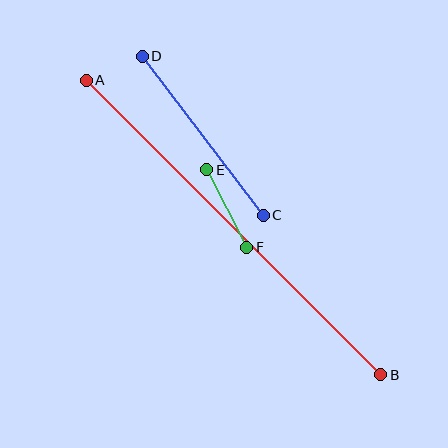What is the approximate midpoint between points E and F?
The midpoint is at approximately (227, 209) pixels.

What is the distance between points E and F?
The distance is approximately 87 pixels.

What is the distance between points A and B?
The distance is approximately 417 pixels.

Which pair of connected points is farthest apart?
Points A and B are farthest apart.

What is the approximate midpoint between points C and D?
The midpoint is at approximately (203, 136) pixels.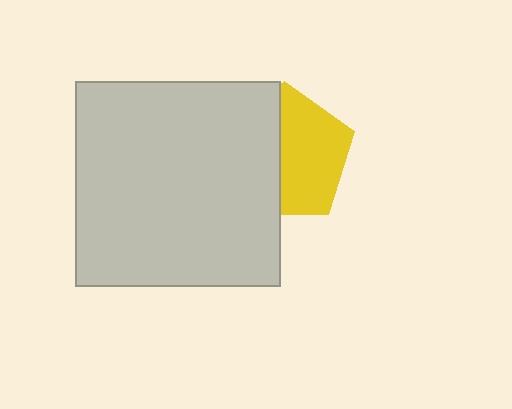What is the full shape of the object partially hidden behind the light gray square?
The partially hidden object is a yellow pentagon.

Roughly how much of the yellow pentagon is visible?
About half of it is visible (roughly 53%).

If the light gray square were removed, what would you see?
You would see the complete yellow pentagon.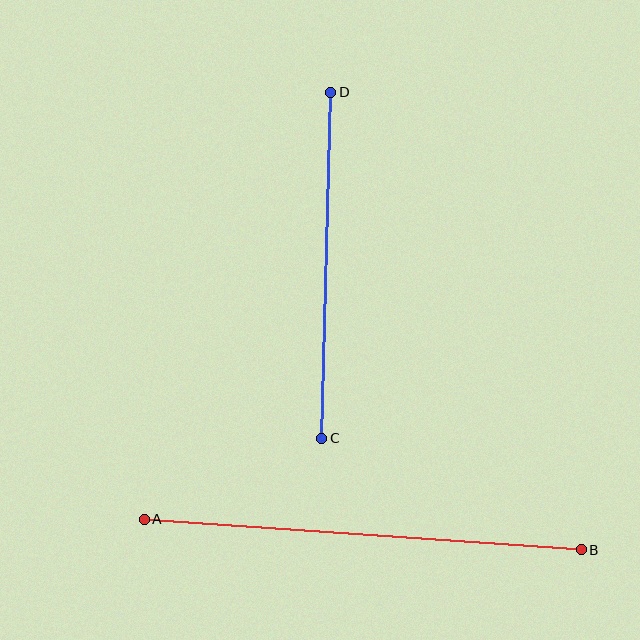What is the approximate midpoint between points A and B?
The midpoint is at approximately (363, 534) pixels.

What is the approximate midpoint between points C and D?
The midpoint is at approximately (326, 265) pixels.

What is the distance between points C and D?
The distance is approximately 346 pixels.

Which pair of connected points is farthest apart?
Points A and B are farthest apart.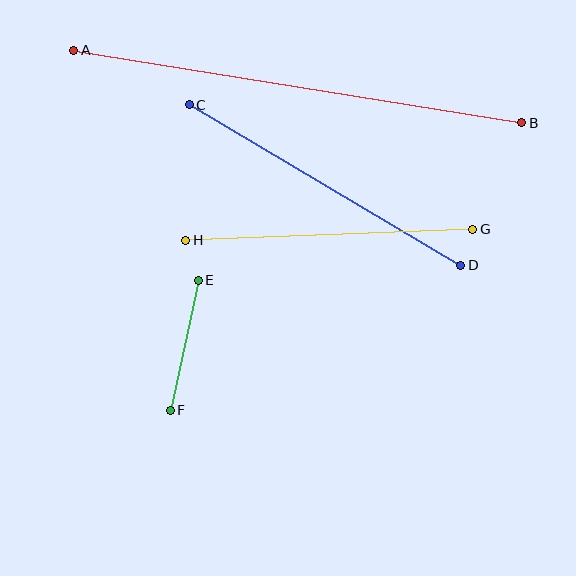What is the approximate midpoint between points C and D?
The midpoint is at approximately (325, 185) pixels.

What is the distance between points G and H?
The distance is approximately 287 pixels.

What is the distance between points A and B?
The distance is approximately 454 pixels.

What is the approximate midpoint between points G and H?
The midpoint is at approximately (329, 235) pixels.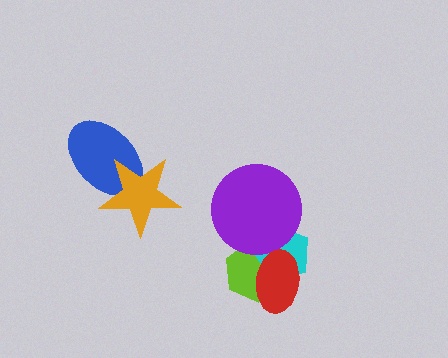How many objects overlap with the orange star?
1 object overlaps with the orange star.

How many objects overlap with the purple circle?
3 objects overlap with the purple circle.